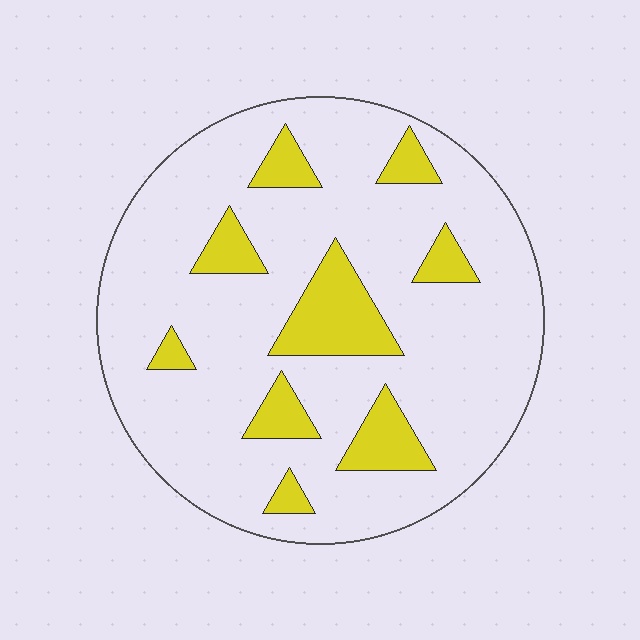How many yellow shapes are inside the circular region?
9.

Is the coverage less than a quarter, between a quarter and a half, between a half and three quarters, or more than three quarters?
Less than a quarter.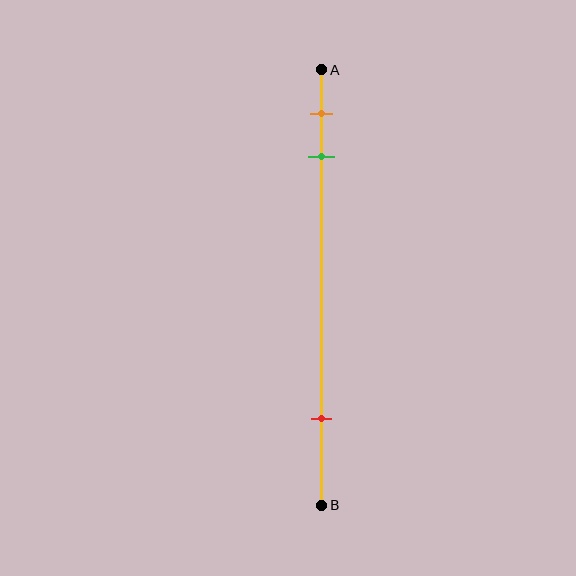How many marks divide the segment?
There are 3 marks dividing the segment.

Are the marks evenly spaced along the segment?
No, the marks are not evenly spaced.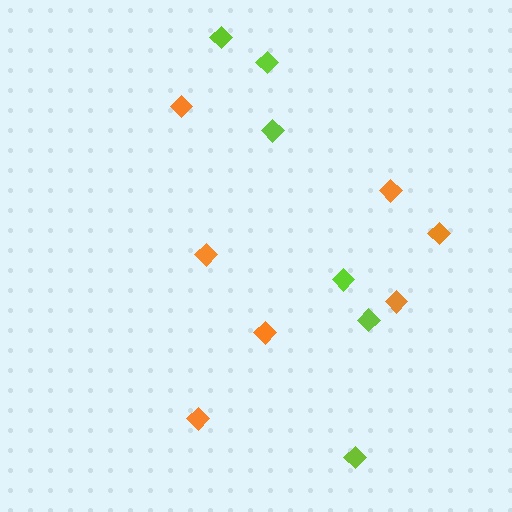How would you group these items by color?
There are 2 groups: one group of orange diamonds (7) and one group of lime diamonds (6).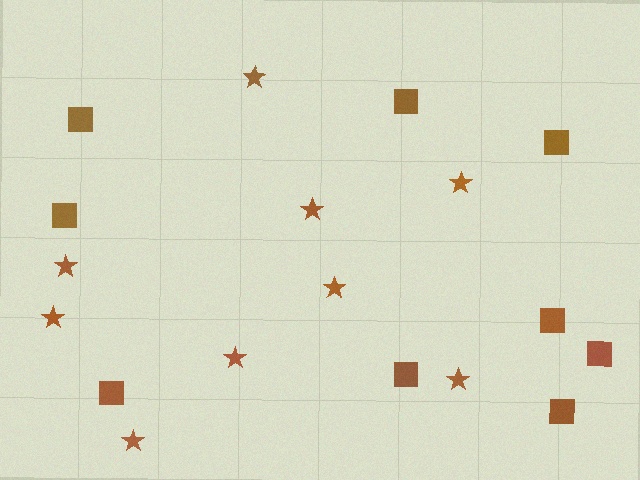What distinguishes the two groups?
There are 2 groups: one group of squares (9) and one group of stars (9).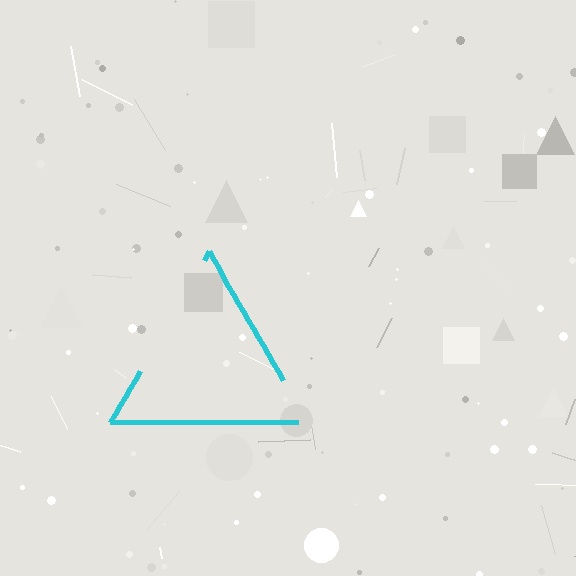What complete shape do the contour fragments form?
The contour fragments form a triangle.